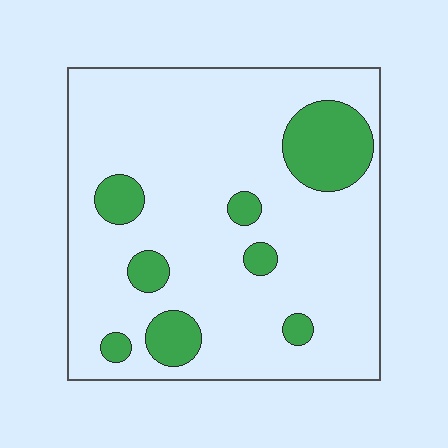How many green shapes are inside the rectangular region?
8.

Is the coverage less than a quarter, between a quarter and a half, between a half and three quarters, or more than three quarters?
Less than a quarter.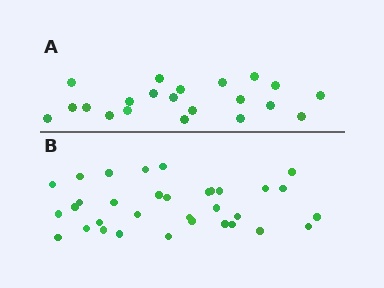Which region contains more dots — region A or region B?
Region B (the bottom region) has more dots.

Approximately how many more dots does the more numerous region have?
Region B has roughly 12 or so more dots than region A.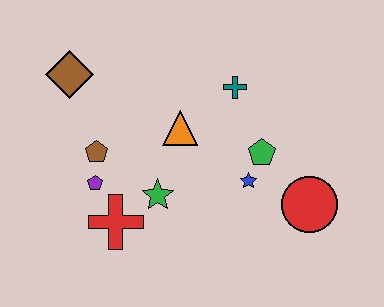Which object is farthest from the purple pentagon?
The red circle is farthest from the purple pentagon.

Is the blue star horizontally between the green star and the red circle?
Yes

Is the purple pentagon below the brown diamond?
Yes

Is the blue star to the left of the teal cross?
No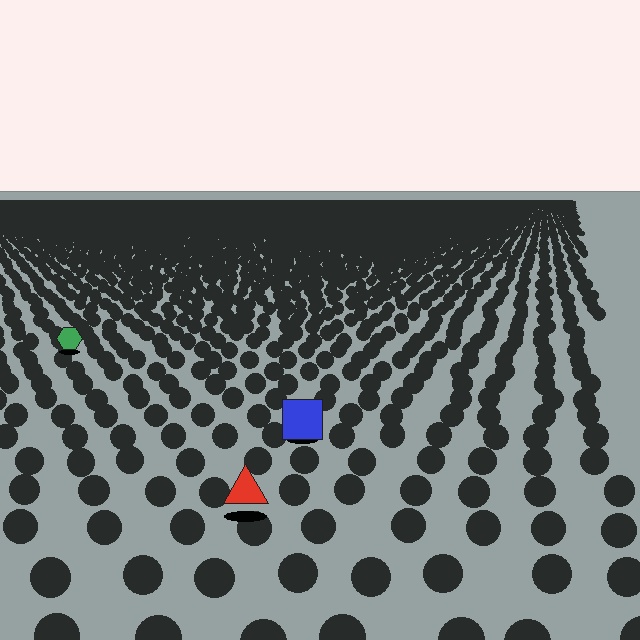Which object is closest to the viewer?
The red triangle is closest. The texture marks near it are larger and more spread out.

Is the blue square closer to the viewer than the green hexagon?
Yes. The blue square is closer — you can tell from the texture gradient: the ground texture is coarser near it.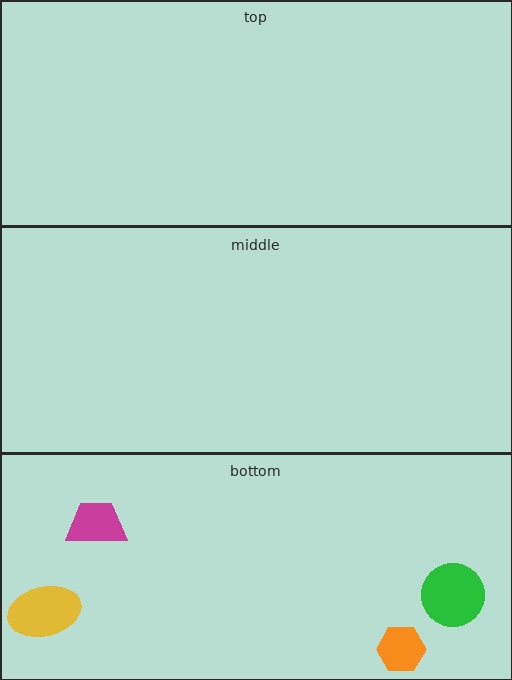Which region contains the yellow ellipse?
The bottom region.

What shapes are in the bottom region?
The green circle, the yellow ellipse, the magenta trapezoid, the orange hexagon.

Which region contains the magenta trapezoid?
The bottom region.